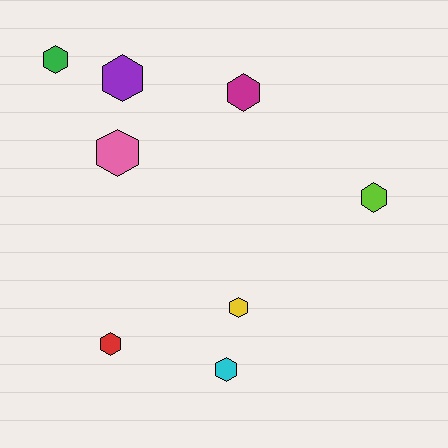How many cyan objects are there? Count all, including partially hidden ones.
There is 1 cyan object.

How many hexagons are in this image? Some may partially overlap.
There are 8 hexagons.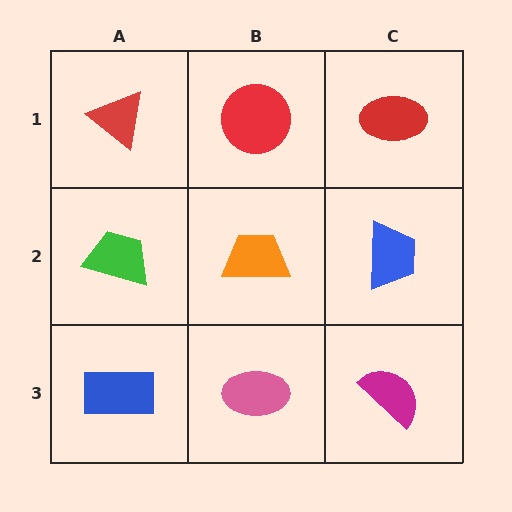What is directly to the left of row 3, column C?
A pink ellipse.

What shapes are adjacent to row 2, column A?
A red triangle (row 1, column A), a blue rectangle (row 3, column A), an orange trapezoid (row 2, column B).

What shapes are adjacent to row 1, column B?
An orange trapezoid (row 2, column B), a red triangle (row 1, column A), a red ellipse (row 1, column C).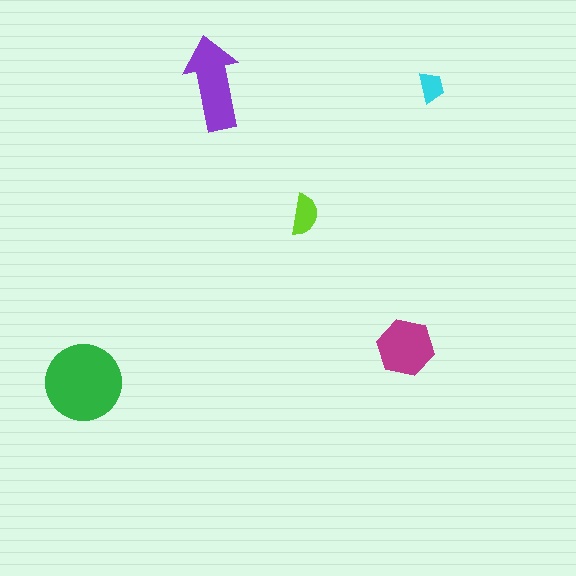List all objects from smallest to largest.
The cyan trapezoid, the lime semicircle, the magenta hexagon, the purple arrow, the green circle.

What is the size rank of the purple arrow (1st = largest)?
2nd.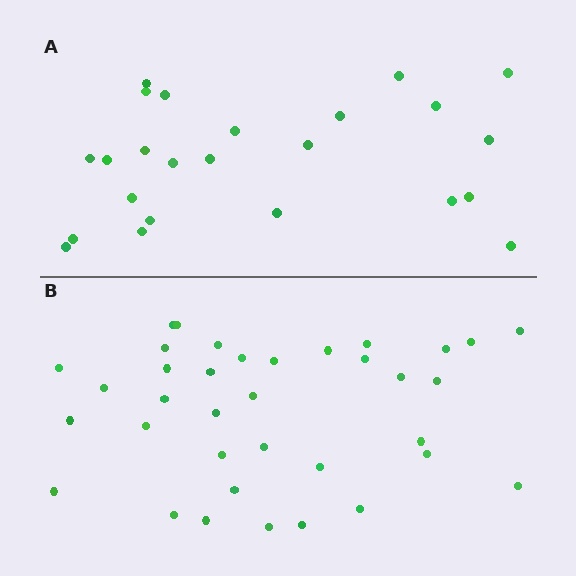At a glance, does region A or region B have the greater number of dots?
Region B (the bottom region) has more dots.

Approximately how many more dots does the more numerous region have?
Region B has roughly 12 or so more dots than region A.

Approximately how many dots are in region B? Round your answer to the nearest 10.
About 40 dots. (The exact count is 36, which rounds to 40.)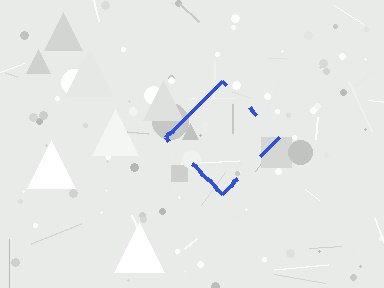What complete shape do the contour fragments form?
The contour fragments form a diamond.